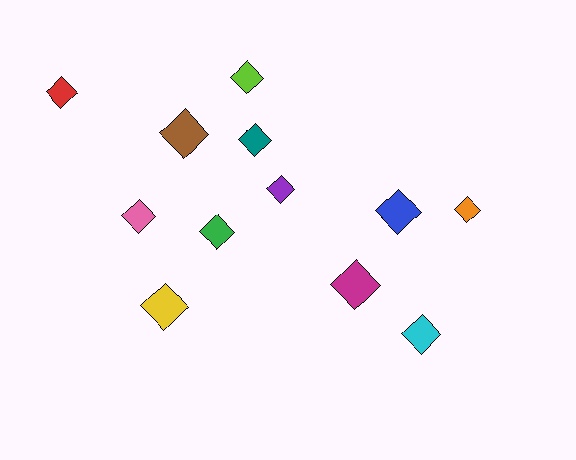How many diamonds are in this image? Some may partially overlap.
There are 12 diamonds.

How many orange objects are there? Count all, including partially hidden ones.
There is 1 orange object.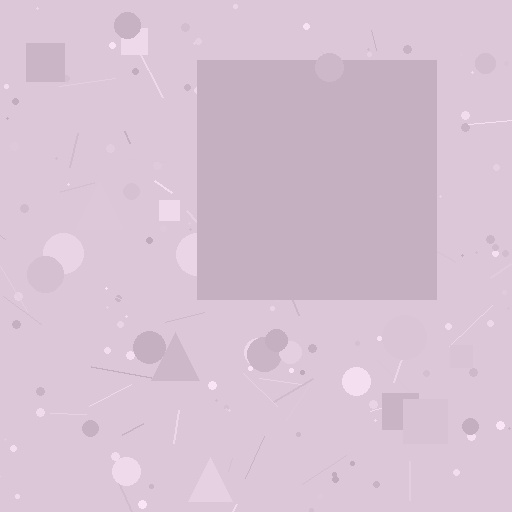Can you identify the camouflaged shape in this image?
The camouflaged shape is a square.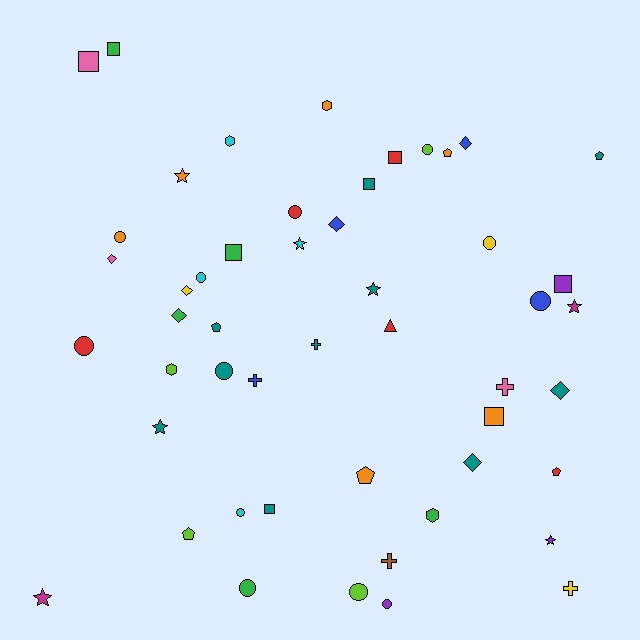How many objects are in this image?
There are 50 objects.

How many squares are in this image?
There are 8 squares.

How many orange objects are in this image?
There are 6 orange objects.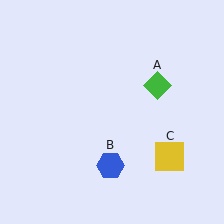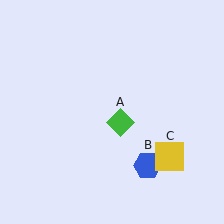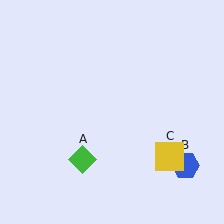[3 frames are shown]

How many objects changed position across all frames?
2 objects changed position: green diamond (object A), blue hexagon (object B).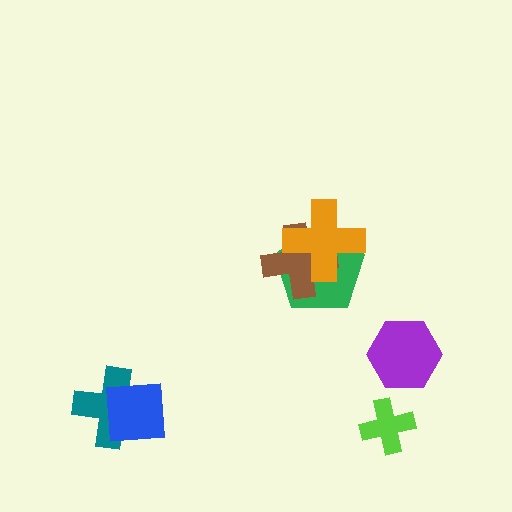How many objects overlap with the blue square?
1 object overlaps with the blue square.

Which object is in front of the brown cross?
The orange cross is in front of the brown cross.